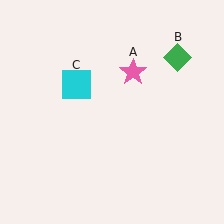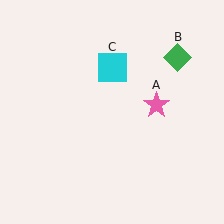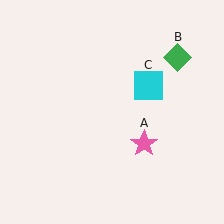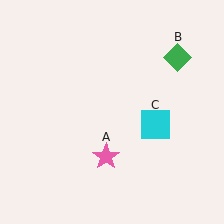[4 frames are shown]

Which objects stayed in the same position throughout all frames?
Green diamond (object B) remained stationary.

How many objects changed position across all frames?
2 objects changed position: pink star (object A), cyan square (object C).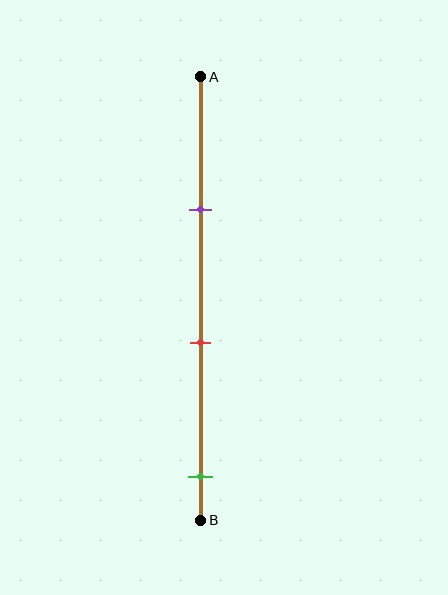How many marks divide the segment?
There are 3 marks dividing the segment.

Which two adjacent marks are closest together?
The purple and red marks are the closest adjacent pair.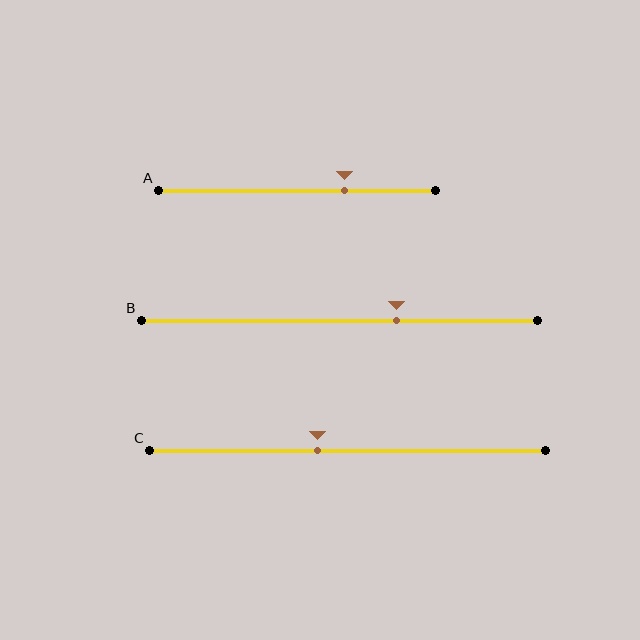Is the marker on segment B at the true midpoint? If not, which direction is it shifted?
No, the marker on segment B is shifted to the right by about 14% of the segment length.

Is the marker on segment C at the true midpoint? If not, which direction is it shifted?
No, the marker on segment C is shifted to the left by about 8% of the segment length.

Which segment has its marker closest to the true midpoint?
Segment C has its marker closest to the true midpoint.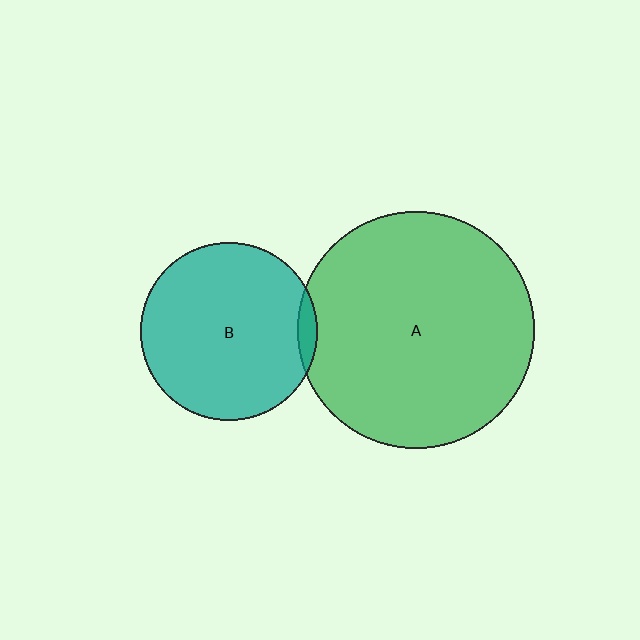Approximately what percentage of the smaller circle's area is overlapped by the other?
Approximately 5%.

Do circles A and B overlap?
Yes.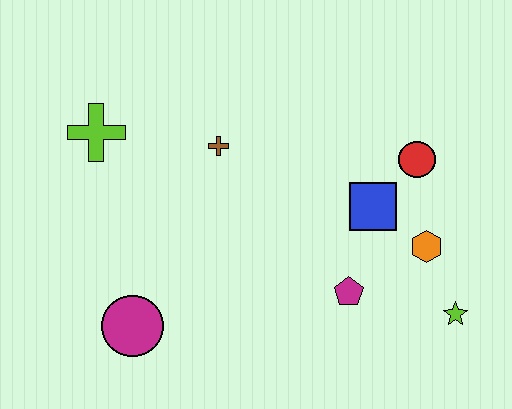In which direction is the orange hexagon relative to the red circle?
The orange hexagon is below the red circle.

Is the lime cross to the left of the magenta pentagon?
Yes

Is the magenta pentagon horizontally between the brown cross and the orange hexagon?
Yes